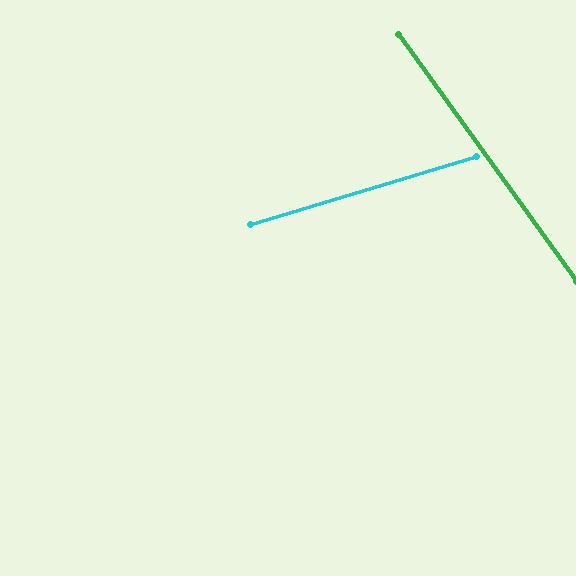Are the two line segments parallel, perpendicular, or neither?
Neither parallel nor perpendicular — they differ by about 71°.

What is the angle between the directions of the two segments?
Approximately 71 degrees.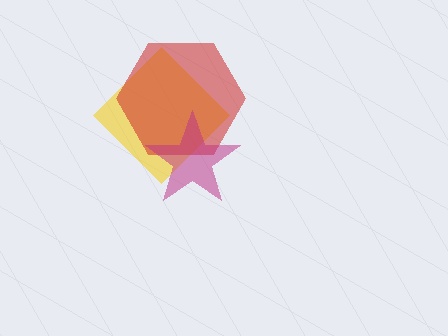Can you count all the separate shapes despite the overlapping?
Yes, there are 3 separate shapes.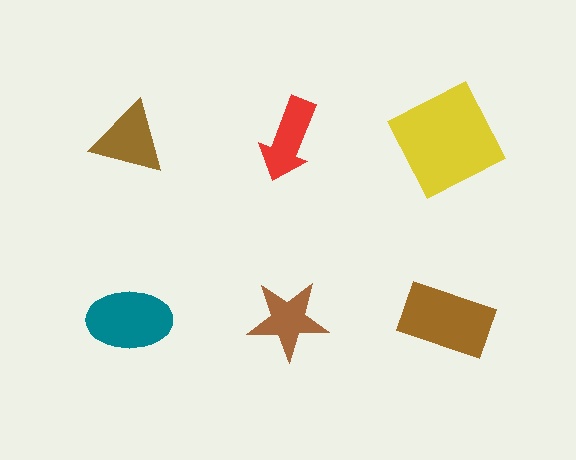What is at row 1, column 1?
A brown triangle.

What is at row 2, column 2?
A brown star.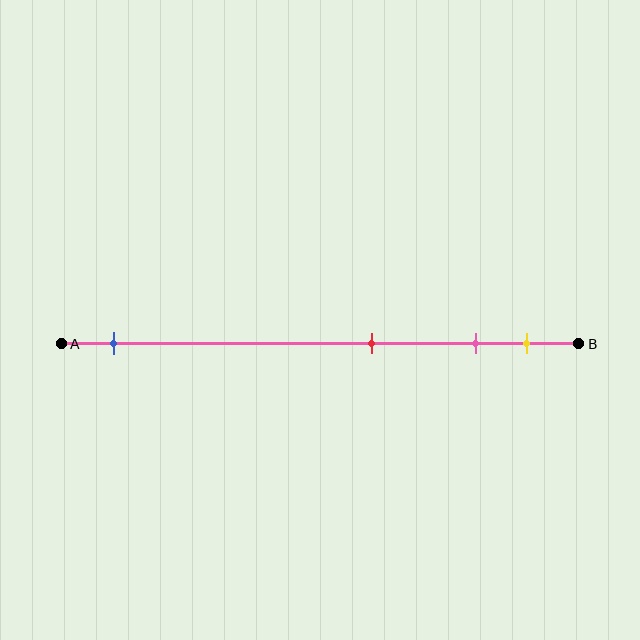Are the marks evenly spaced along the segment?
No, the marks are not evenly spaced.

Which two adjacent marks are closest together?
The pink and yellow marks are the closest adjacent pair.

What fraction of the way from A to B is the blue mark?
The blue mark is approximately 10% (0.1) of the way from A to B.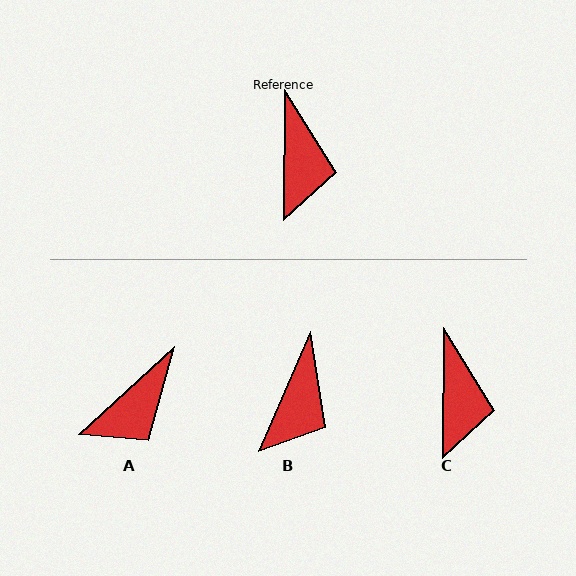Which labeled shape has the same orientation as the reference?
C.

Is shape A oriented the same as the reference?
No, it is off by about 47 degrees.